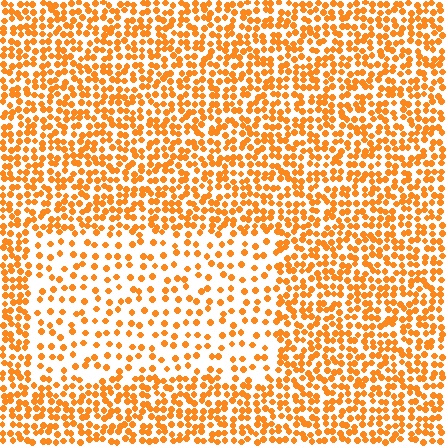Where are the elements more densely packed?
The elements are more densely packed outside the rectangle boundary.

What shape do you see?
I see a rectangle.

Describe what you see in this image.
The image contains small orange elements arranged at two different densities. A rectangle-shaped region is visible where the elements are less densely packed than the surrounding area.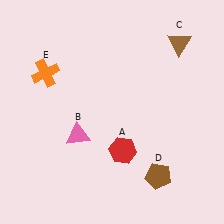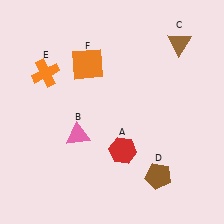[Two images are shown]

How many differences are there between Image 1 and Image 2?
There is 1 difference between the two images.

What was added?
An orange square (F) was added in Image 2.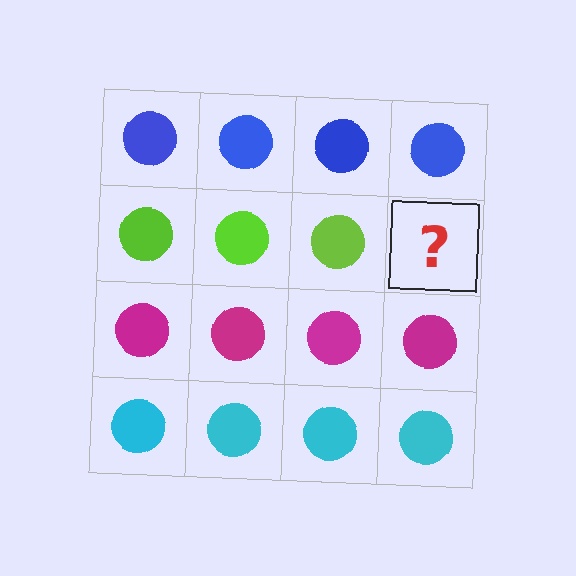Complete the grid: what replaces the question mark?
The question mark should be replaced with a lime circle.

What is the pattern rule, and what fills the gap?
The rule is that each row has a consistent color. The gap should be filled with a lime circle.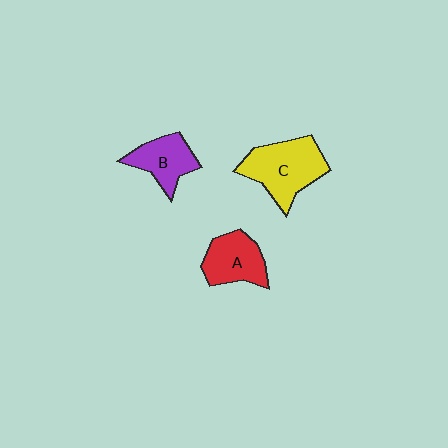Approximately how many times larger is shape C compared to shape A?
Approximately 1.4 times.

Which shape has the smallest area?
Shape B (purple).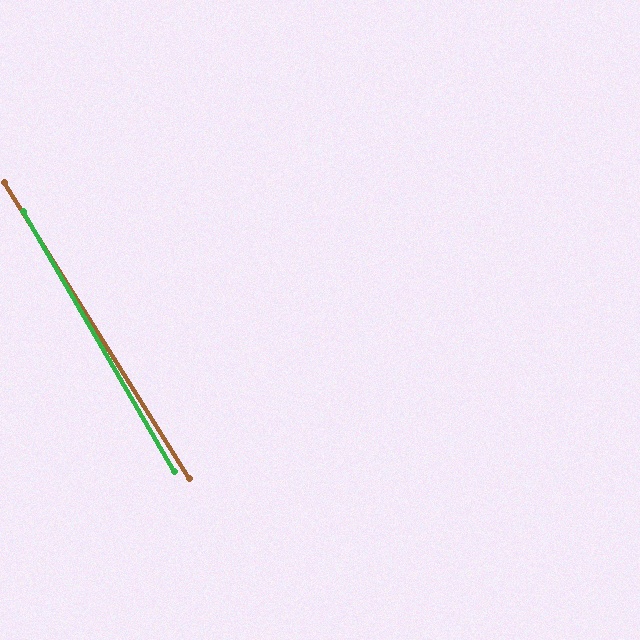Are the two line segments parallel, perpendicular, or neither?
Parallel — their directions differ by only 1.7°.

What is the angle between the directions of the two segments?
Approximately 2 degrees.